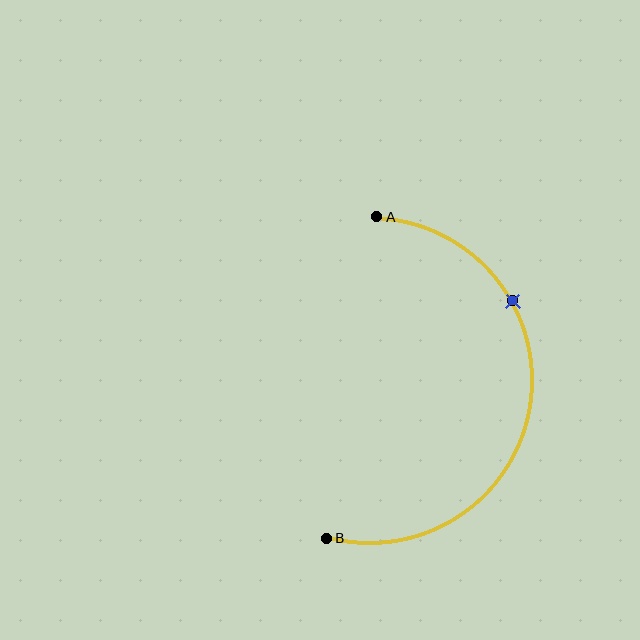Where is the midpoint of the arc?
The arc midpoint is the point on the curve farthest from the straight line joining A and B. It sits to the right of that line.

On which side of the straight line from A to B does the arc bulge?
The arc bulges to the right of the straight line connecting A and B.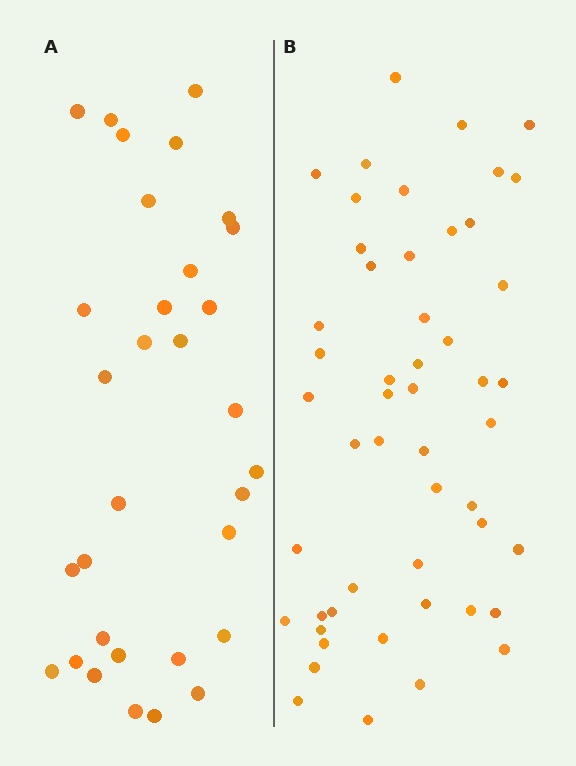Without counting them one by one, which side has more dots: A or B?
Region B (the right region) has more dots.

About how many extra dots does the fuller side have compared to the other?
Region B has approximately 20 more dots than region A.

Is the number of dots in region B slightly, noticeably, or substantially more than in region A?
Region B has substantially more. The ratio is roughly 1.6 to 1.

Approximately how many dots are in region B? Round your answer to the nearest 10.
About 50 dots. (The exact count is 51, which rounds to 50.)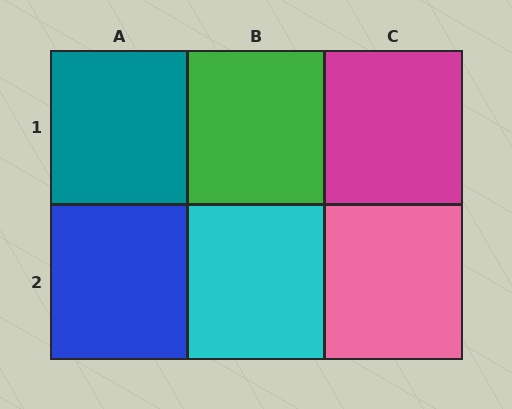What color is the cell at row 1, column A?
Teal.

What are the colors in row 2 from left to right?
Blue, cyan, pink.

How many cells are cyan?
1 cell is cyan.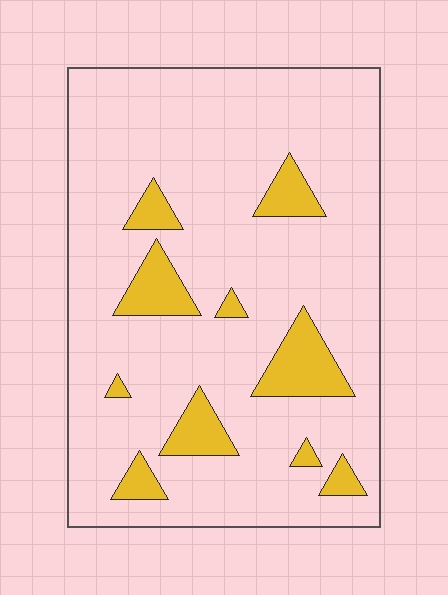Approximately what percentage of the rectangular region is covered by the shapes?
Approximately 15%.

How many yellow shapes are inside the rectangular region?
10.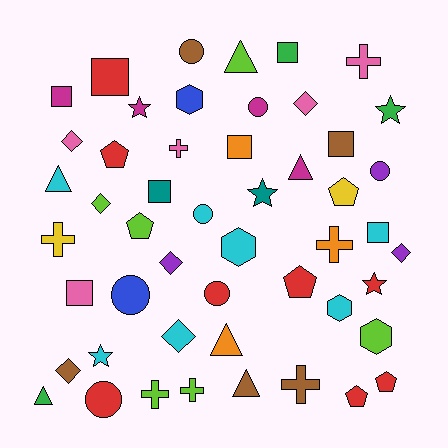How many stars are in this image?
There are 5 stars.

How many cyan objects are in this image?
There are 7 cyan objects.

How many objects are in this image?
There are 50 objects.